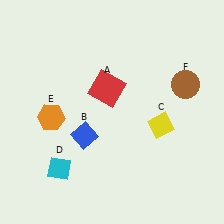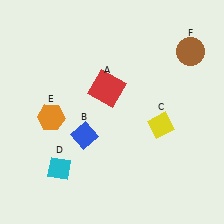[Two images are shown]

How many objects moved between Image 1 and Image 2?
1 object moved between the two images.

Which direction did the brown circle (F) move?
The brown circle (F) moved up.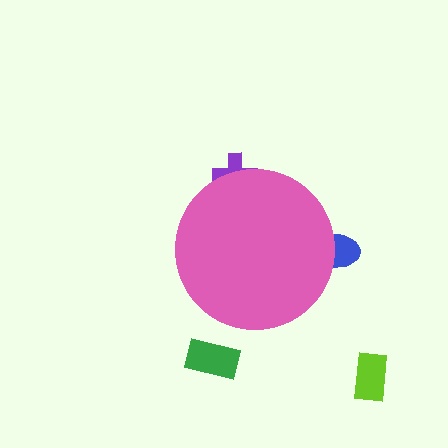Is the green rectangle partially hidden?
No, the green rectangle is fully visible.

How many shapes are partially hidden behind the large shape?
2 shapes are partially hidden.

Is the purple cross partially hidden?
Yes, the purple cross is partially hidden behind the pink circle.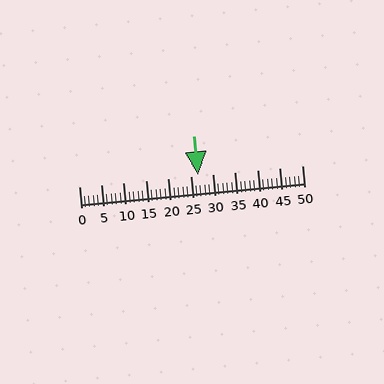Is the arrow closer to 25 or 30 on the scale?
The arrow is closer to 25.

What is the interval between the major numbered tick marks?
The major tick marks are spaced 5 units apart.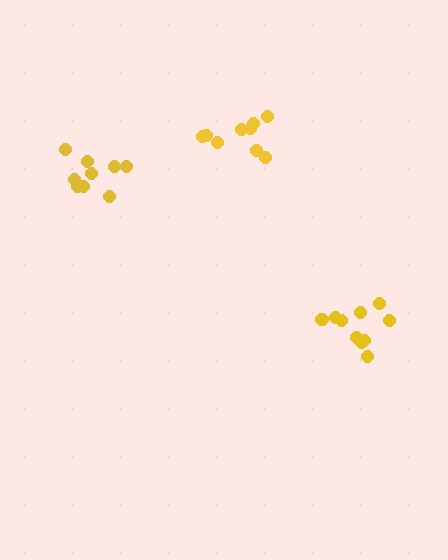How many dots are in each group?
Group 1: 9 dots, Group 2: 10 dots, Group 3: 9 dots (28 total).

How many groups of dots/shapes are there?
There are 3 groups.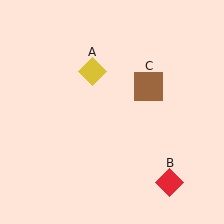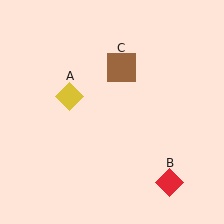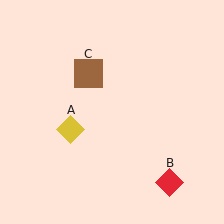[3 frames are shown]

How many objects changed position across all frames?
2 objects changed position: yellow diamond (object A), brown square (object C).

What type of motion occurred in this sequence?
The yellow diamond (object A), brown square (object C) rotated counterclockwise around the center of the scene.